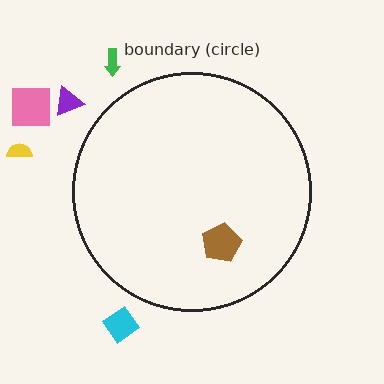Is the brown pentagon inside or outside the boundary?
Inside.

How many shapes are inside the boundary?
1 inside, 5 outside.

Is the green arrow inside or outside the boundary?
Outside.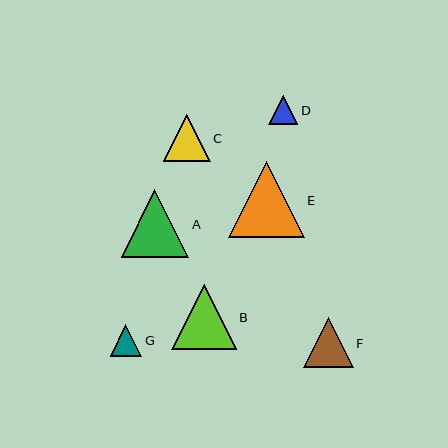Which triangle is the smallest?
Triangle D is the smallest with a size of approximately 29 pixels.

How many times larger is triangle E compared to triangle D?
Triangle E is approximately 2.6 times the size of triangle D.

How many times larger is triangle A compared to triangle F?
Triangle A is approximately 1.4 times the size of triangle F.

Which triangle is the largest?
Triangle E is the largest with a size of approximately 76 pixels.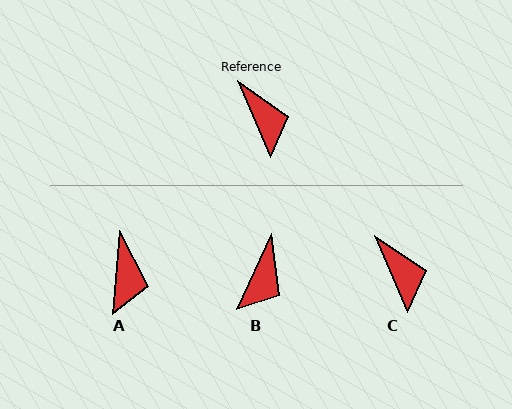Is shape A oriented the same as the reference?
No, it is off by about 28 degrees.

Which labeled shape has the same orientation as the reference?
C.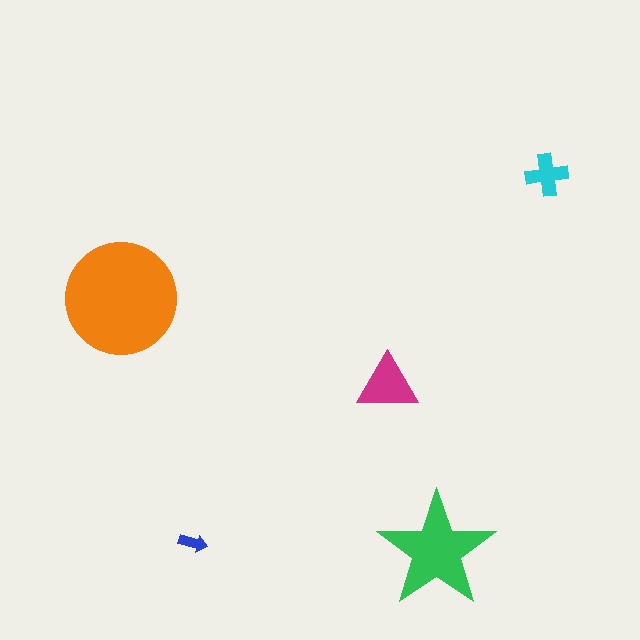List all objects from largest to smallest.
The orange circle, the green star, the magenta triangle, the cyan cross, the blue arrow.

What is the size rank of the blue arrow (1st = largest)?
5th.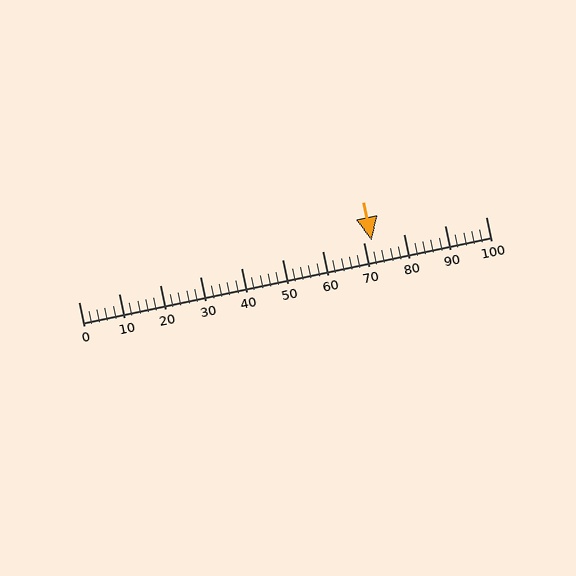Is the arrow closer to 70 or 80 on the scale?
The arrow is closer to 70.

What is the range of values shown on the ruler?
The ruler shows values from 0 to 100.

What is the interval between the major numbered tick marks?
The major tick marks are spaced 10 units apart.